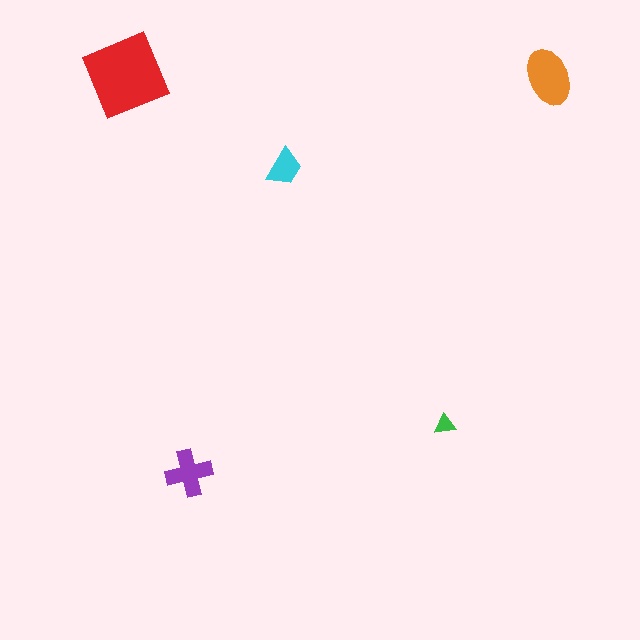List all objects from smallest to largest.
The green triangle, the cyan trapezoid, the purple cross, the orange ellipse, the red diamond.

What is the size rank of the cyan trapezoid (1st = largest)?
4th.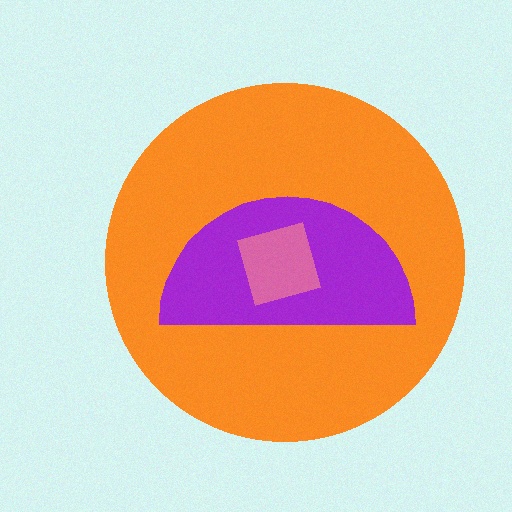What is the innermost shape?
The pink diamond.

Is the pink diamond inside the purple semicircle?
Yes.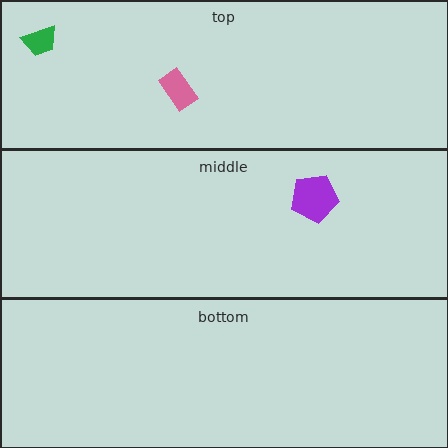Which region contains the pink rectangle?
The top region.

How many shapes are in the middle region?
1.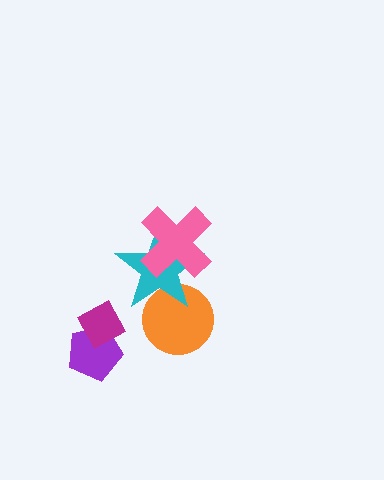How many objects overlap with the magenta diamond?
1 object overlaps with the magenta diamond.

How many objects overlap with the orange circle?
1 object overlaps with the orange circle.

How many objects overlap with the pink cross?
1 object overlaps with the pink cross.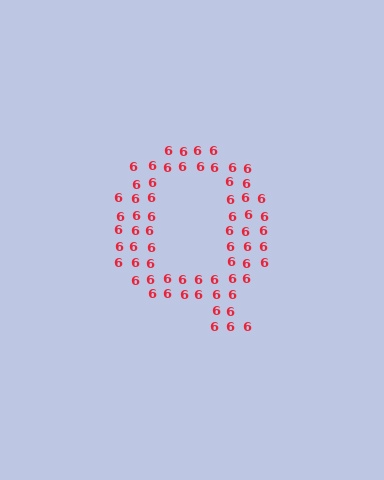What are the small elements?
The small elements are digit 6's.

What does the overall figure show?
The overall figure shows the letter Q.